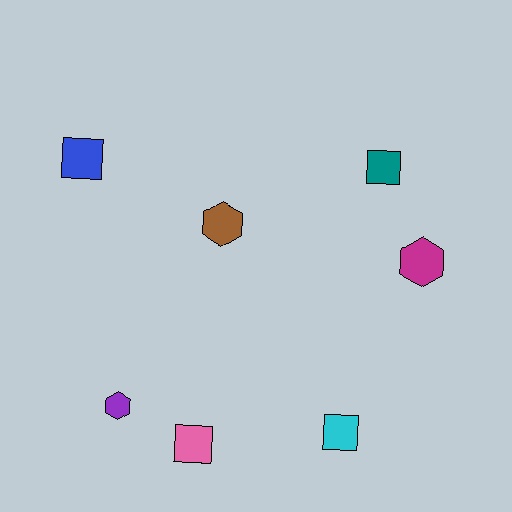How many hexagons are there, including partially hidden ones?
There are 3 hexagons.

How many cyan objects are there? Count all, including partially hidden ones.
There is 1 cyan object.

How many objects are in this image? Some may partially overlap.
There are 7 objects.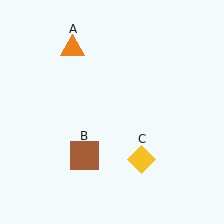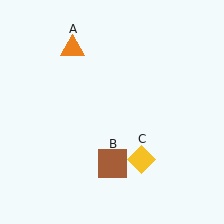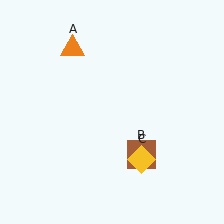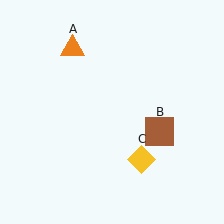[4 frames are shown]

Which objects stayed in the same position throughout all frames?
Orange triangle (object A) and yellow diamond (object C) remained stationary.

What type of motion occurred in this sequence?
The brown square (object B) rotated counterclockwise around the center of the scene.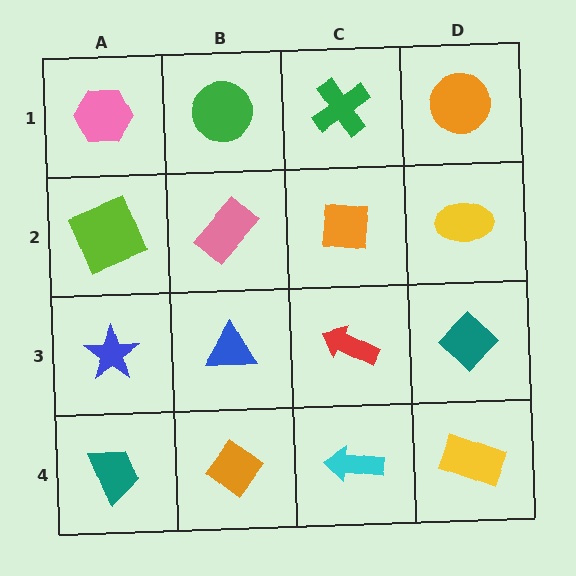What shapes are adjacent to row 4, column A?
A blue star (row 3, column A), an orange diamond (row 4, column B).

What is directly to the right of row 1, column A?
A green circle.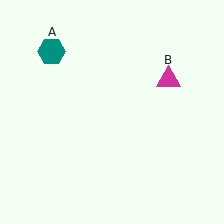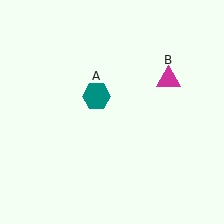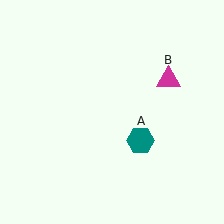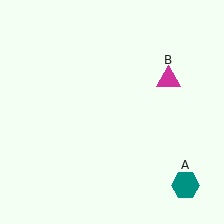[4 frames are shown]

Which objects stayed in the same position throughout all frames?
Magenta triangle (object B) remained stationary.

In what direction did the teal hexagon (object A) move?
The teal hexagon (object A) moved down and to the right.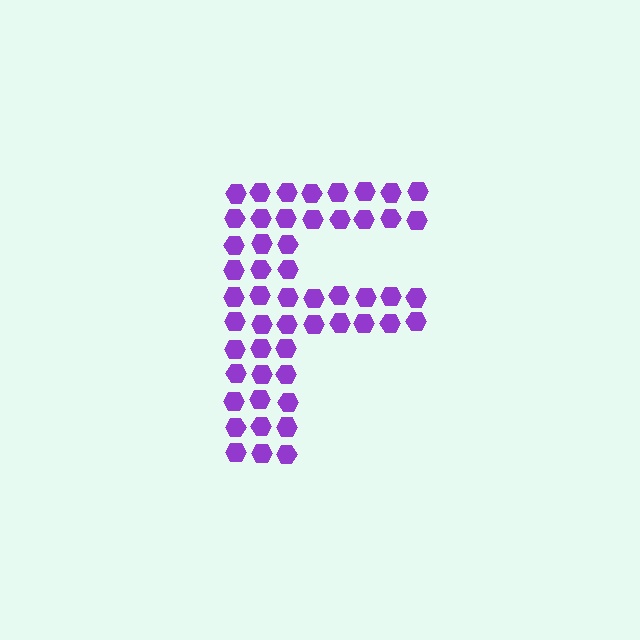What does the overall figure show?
The overall figure shows the letter F.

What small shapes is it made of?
It is made of small hexagons.